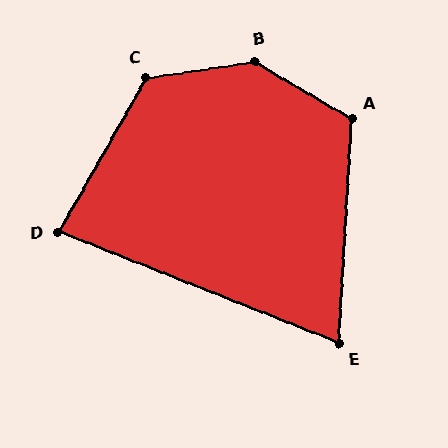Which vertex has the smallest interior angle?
E, at approximately 72 degrees.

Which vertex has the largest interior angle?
B, at approximately 141 degrees.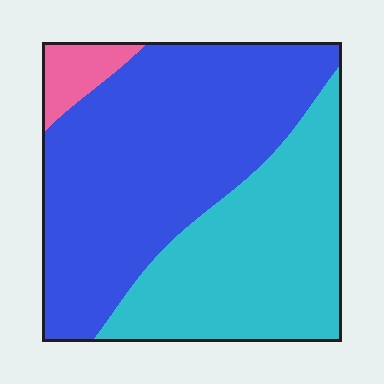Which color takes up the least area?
Pink, at roughly 5%.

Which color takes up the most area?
Blue, at roughly 55%.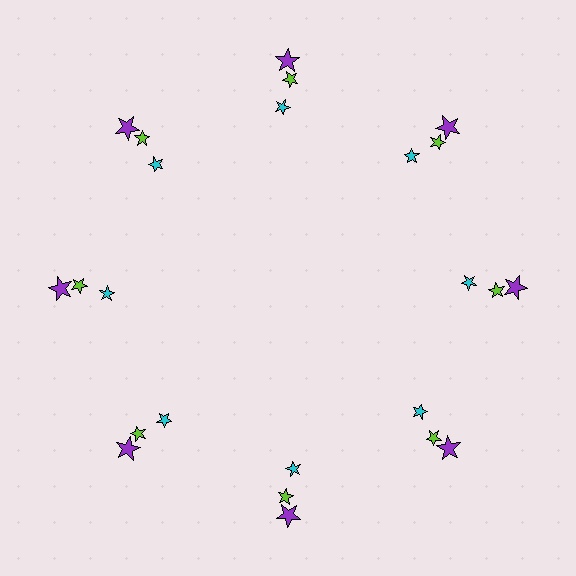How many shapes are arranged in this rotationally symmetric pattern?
There are 24 shapes, arranged in 8 groups of 3.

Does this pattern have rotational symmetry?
Yes, this pattern has 8-fold rotational symmetry. It looks the same after rotating 45 degrees around the center.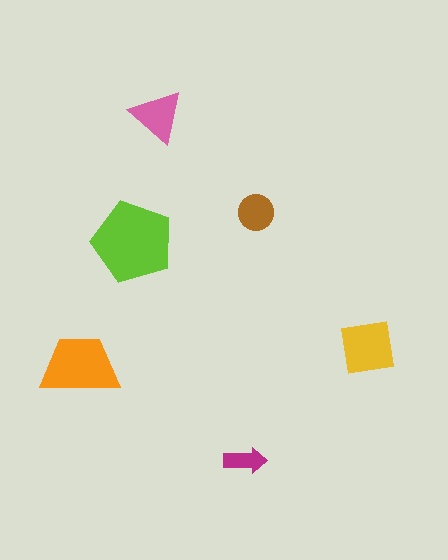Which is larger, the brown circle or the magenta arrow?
The brown circle.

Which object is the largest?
The lime pentagon.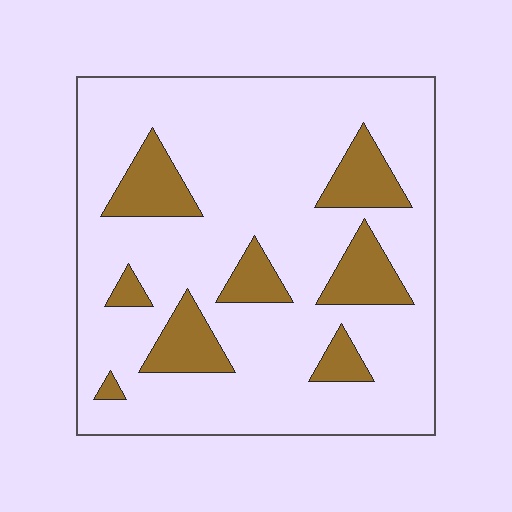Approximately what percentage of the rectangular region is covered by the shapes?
Approximately 20%.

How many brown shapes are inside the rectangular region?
8.